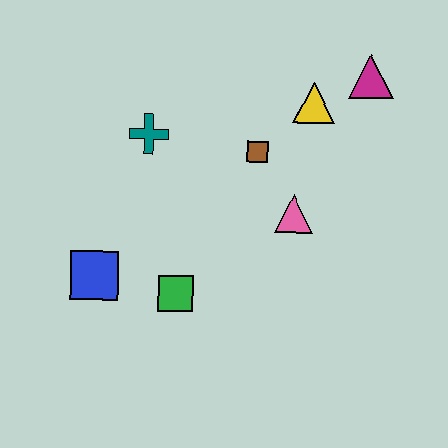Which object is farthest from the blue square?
The magenta triangle is farthest from the blue square.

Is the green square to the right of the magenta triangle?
No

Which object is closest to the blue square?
The green square is closest to the blue square.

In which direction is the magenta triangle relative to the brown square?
The magenta triangle is to the right of the brown square.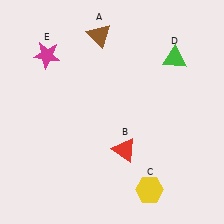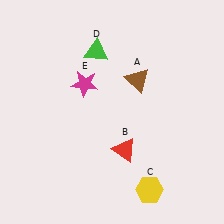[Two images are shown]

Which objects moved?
The objects that moved are: the brown triangle (A), the green triangle (D), the magenta star (E).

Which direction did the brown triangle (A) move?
The brown triangle (A) moved down.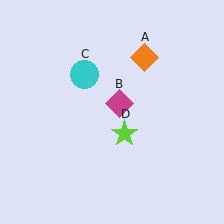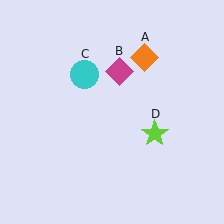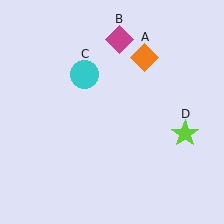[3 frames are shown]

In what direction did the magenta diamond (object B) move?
The magenta diamond (object B) moved up.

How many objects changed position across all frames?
2 objects changed position: magenta diamond (object B), lime star (object D).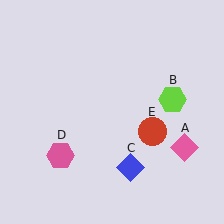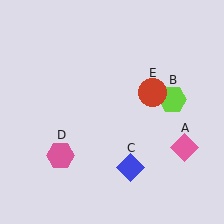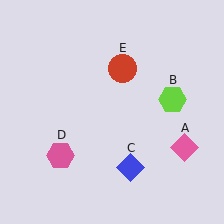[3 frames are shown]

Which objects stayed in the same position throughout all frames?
Pink diamond (object A) and lime hexagon (object B) and blue diamond (object C) and pink hexagon (object D) remained stationary.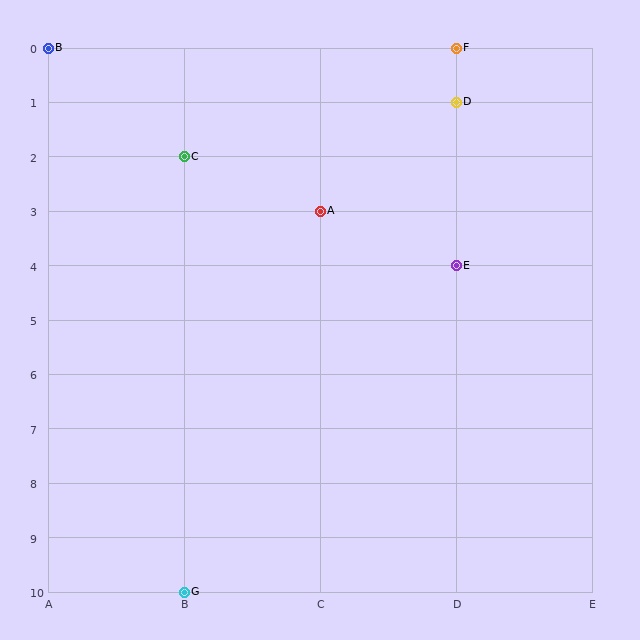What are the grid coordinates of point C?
Point C is at grid coordinates (B, 2).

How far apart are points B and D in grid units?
Points B and D are 3 columns and 1 row apart (about 3.2 grid units diagonally).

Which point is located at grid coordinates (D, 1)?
Point D is at (D, 1).